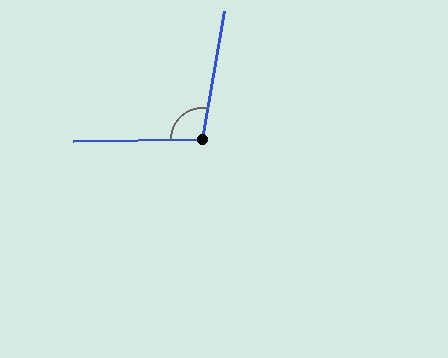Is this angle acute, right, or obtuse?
It is obtuse.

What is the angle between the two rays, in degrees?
Approximately 100 degrees.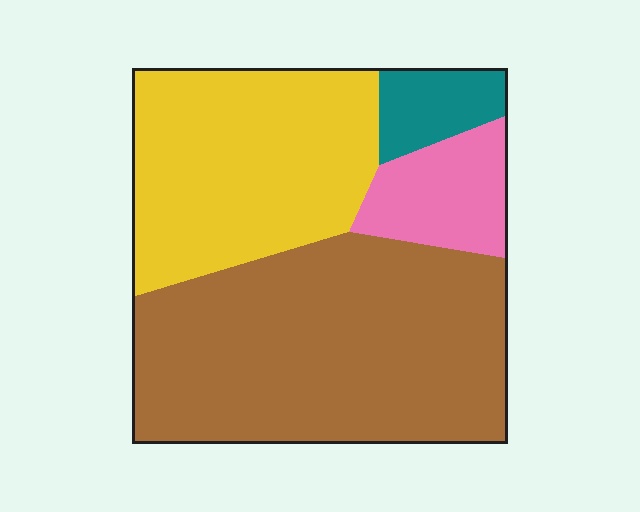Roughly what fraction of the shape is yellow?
Yellow takes up about one third (1/3) of the shape.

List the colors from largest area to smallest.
From largest to smallest: brown, yellow, pink, teal.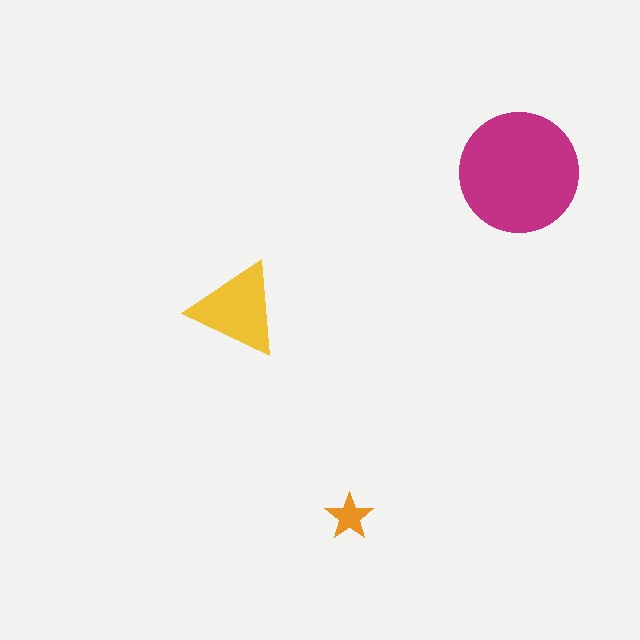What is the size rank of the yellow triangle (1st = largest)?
2nd.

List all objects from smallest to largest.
The orange star, the yellow triangle, the magenta circle.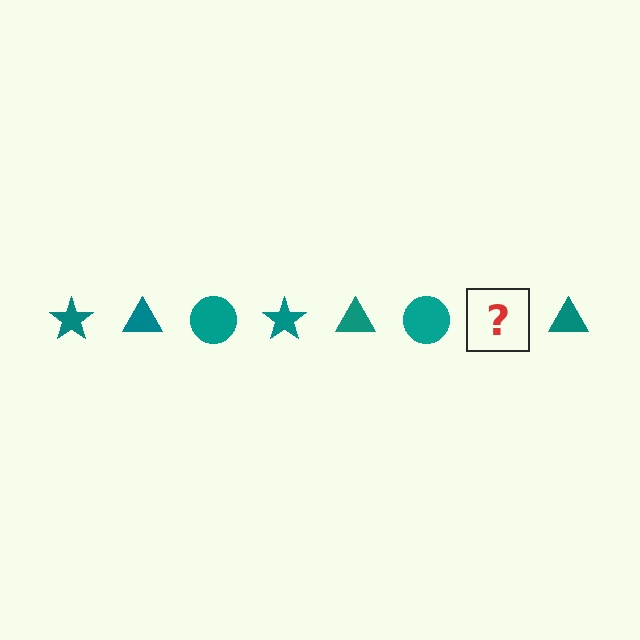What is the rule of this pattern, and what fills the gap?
The rule is that the pattern cycles through star, triangle, circle shapes in teal. The gap should be filled with a teal star.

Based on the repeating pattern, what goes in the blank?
The blank should be a teal star.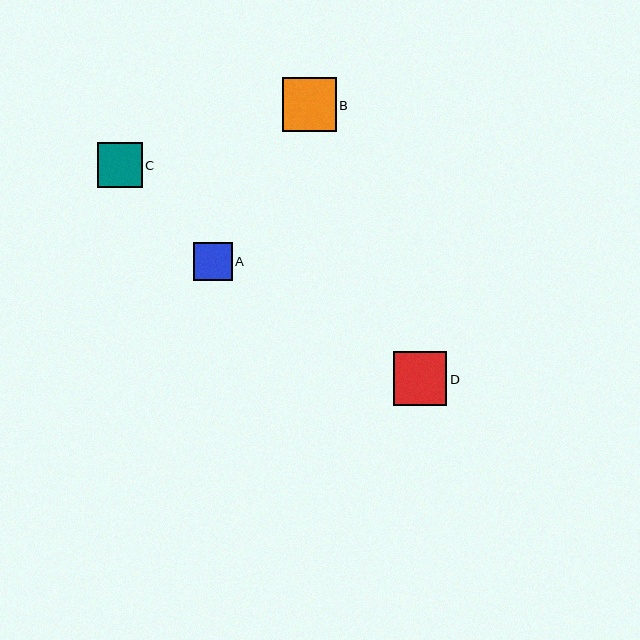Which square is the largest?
Square D is the largest with a size of approximately 54 pixels.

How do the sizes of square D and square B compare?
Square D and square B are approximately the same size.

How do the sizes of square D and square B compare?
Square D and square B are approximately the same size.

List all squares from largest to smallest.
From largest to smallest: D, B, C, A.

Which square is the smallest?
Square A is the smallest with a size of approximately 38 pixels.